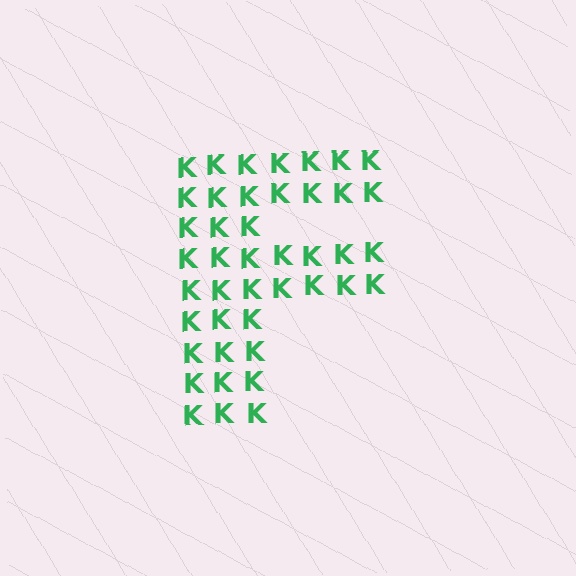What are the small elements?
The small elements are letter K's.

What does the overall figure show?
The overall figure shows the letter F.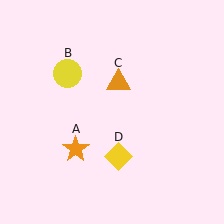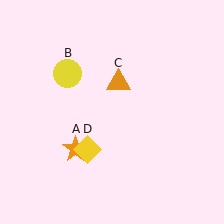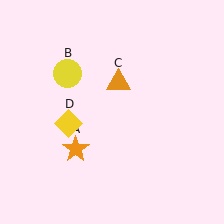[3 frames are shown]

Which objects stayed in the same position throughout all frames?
Orange star (object A) and yellow circle (object B) and orange triangle (object C) remained stationary.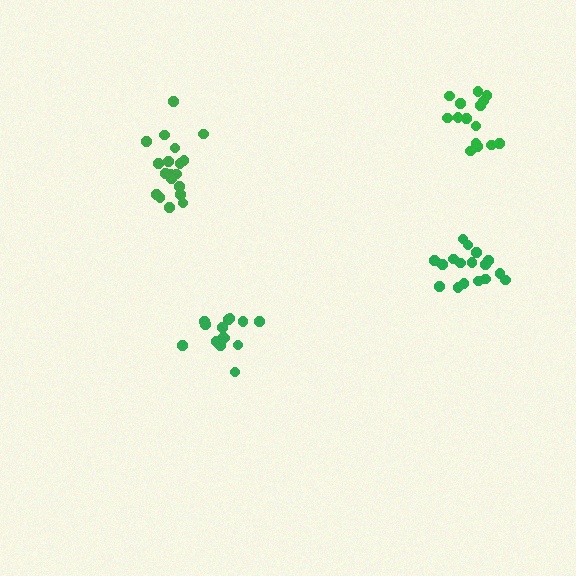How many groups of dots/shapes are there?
There are 4 groups.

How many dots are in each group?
Group 1: 15 dots, Group 2: 14 dots, Group 3: 17 dots, Group 4: 19 dots (65 total).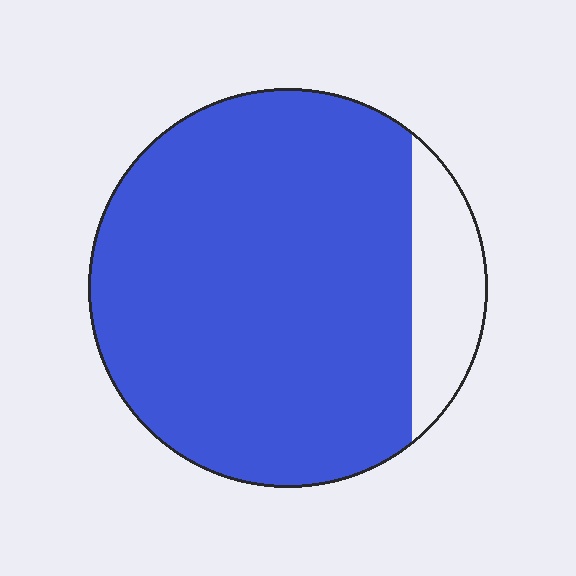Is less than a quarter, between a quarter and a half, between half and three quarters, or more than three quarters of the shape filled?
More than three quarters.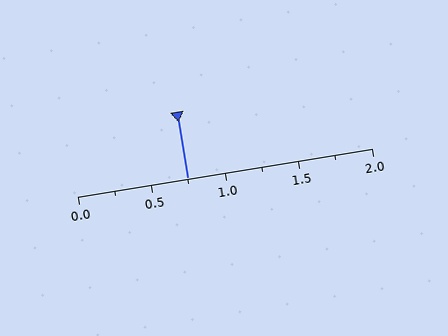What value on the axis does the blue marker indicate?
The marker indicates approximately 0.75.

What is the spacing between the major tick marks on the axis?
The major ticks are spaced 0.5 apart.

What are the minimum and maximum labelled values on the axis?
The axis runs from 0.0 to 2.0.